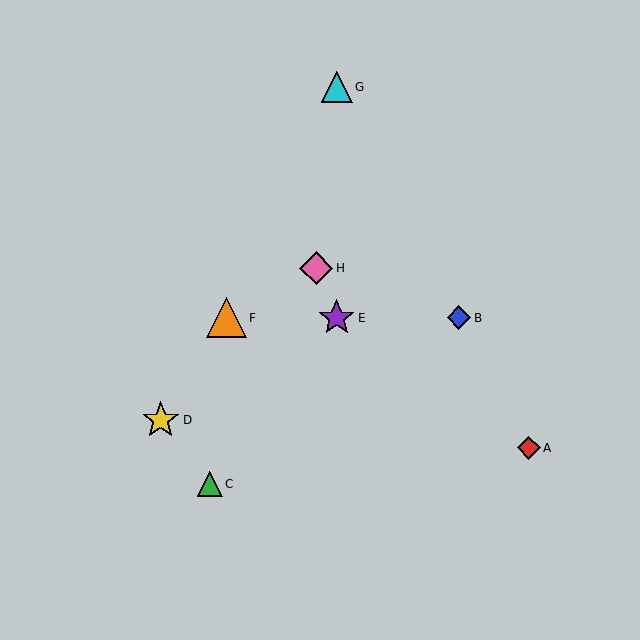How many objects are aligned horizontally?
3 objects (B, E, F) are aligned horizontally.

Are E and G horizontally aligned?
No, E is at y≈318 and G is at y≈87.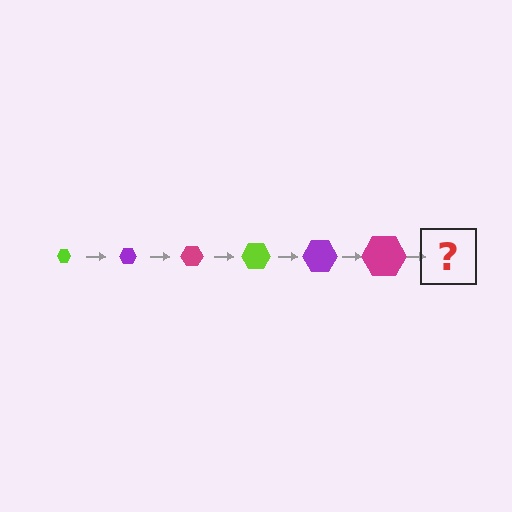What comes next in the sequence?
The next element should be a lime hexagon, larger than the previous one.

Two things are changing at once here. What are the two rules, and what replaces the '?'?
The two rules are that the hexagon grows larger each step and the color cycles through lime, purple, and magenta. The '?' should be a lime hexagon, larger than the previous one.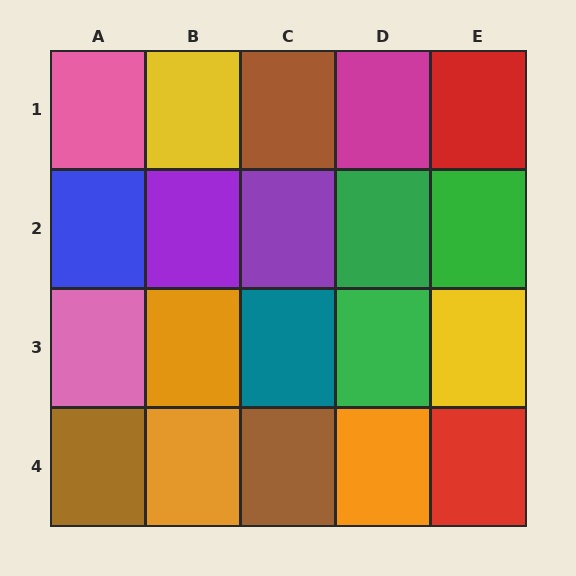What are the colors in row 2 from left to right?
Blue, purple, purple, green, green.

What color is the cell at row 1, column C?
Brown.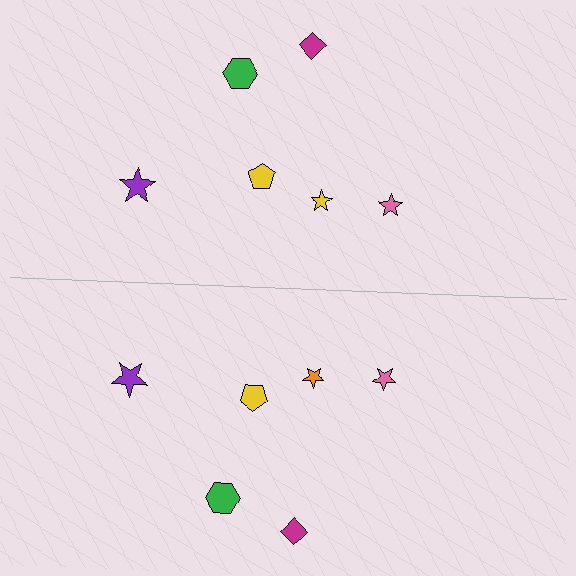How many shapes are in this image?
There are 12 shapes in this image.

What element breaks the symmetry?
The orange star on the bottom side breaks the symmetry — its mirror counterpart is yellow.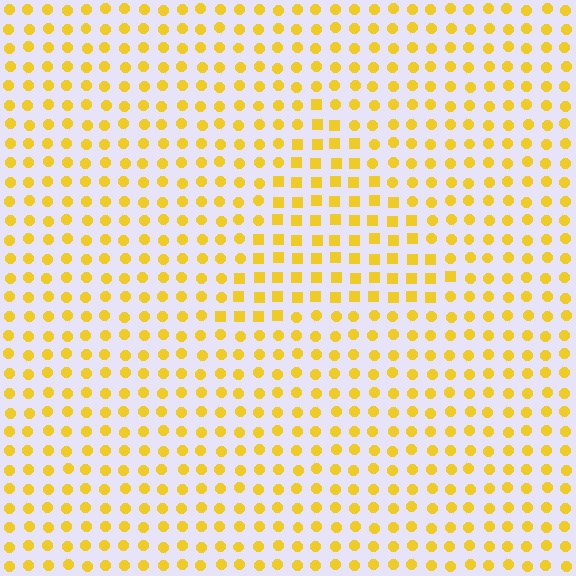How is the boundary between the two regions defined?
The boundary is defined by a change in element shape: squares inside vs. circles outside. All elements share the same color and spacing.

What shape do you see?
I see a triangle.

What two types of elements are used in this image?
The image uses squares inside the triangle region and circles outside it.